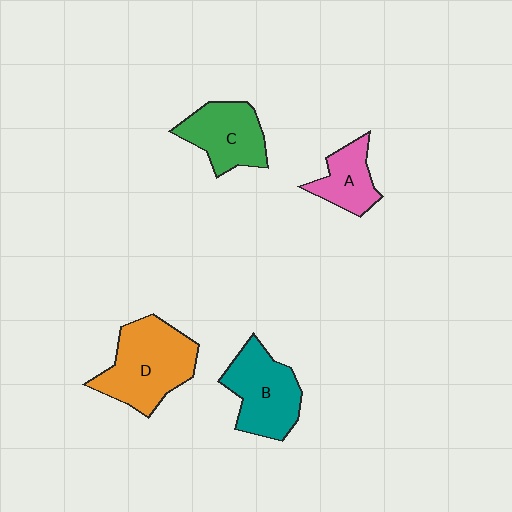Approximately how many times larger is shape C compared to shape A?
Approximately 1.4 times.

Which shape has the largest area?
Shape D (orange).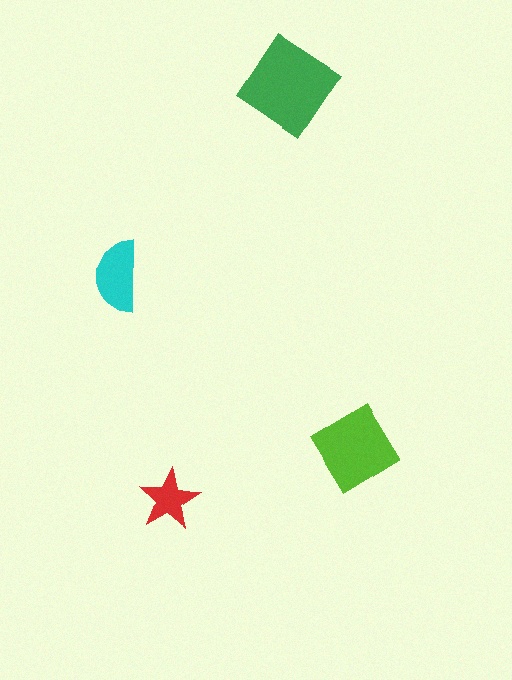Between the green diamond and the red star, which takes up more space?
The green diamond.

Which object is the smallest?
The red star.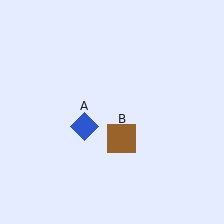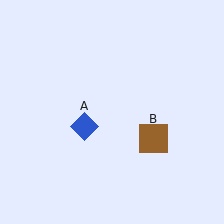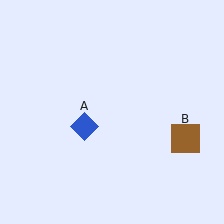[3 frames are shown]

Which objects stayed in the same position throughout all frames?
Blue diamond (object A) remained stationary.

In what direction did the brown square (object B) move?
The brown square (object B) moved right.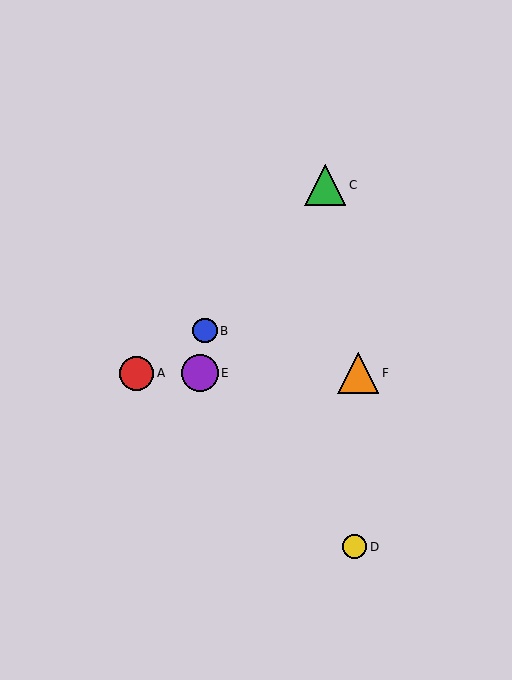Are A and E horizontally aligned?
Yes, both are at y≈373.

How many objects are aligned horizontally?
3 objects (A, E, F) are aligned horizontally.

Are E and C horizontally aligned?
No, E is at y≈373 and C is at y≈185.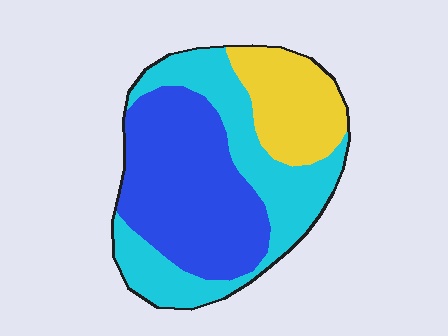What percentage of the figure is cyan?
Cyan takes up about three eighths (3/8) of the figure.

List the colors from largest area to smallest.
From largest to smallest: blue, cyan, yellow.